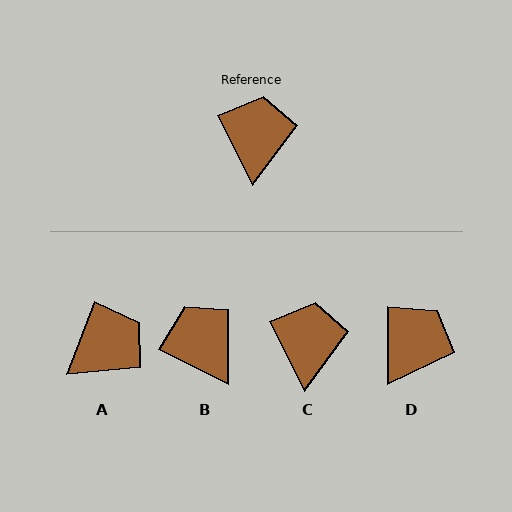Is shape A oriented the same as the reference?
No, it is off by about 47 degrees.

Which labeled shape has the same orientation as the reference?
C.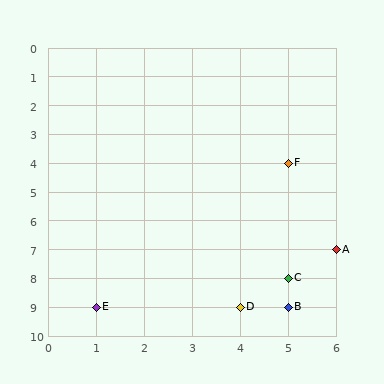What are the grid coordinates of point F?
Point F is at grid coordinates (5, 4).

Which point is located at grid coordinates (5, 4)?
Point F is at (5, 4).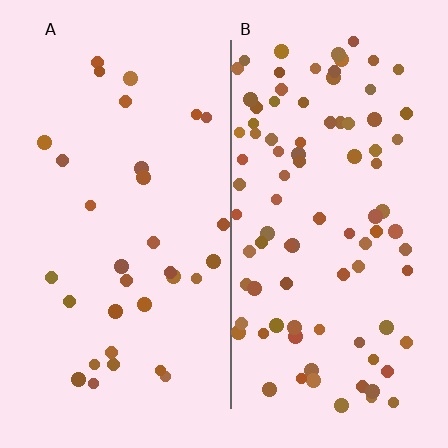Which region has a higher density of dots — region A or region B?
B (the right).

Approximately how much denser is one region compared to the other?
Approximately 2.9× — region B over region A.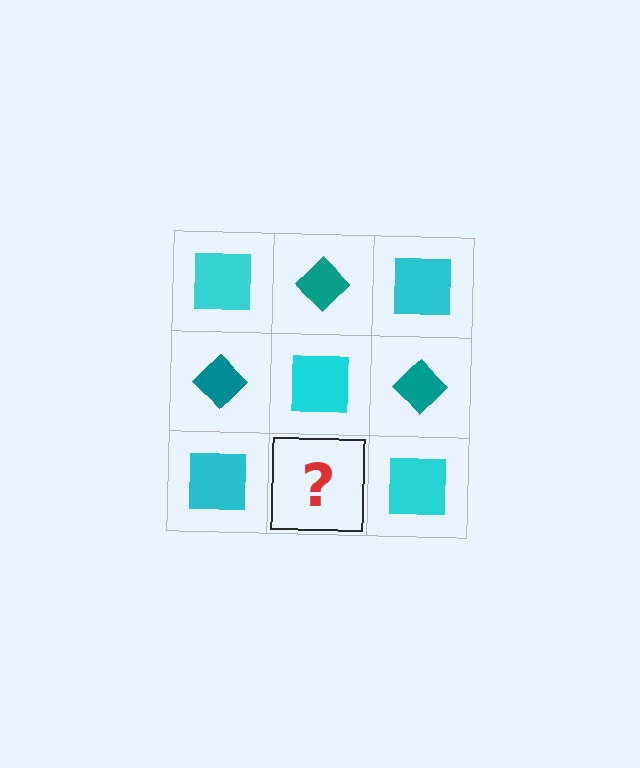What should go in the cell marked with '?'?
The missing cell should contain a teal diamond.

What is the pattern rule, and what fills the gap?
The rule is that it alternates cyan square and teal diamond in a checkerboard pattern. The gap should be filled with a teal diamond.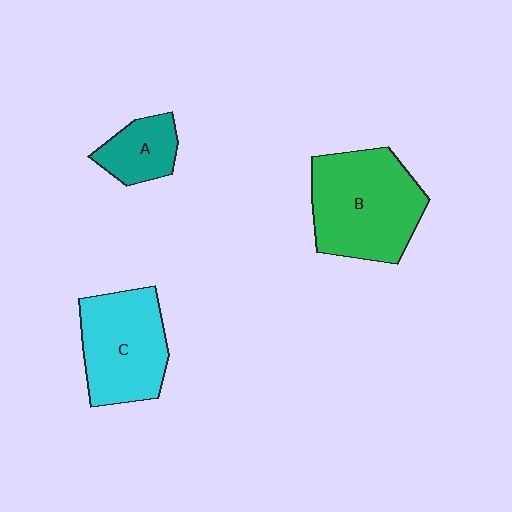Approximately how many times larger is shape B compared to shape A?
Approximately 2.5 times.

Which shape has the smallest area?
Shape A (teal).